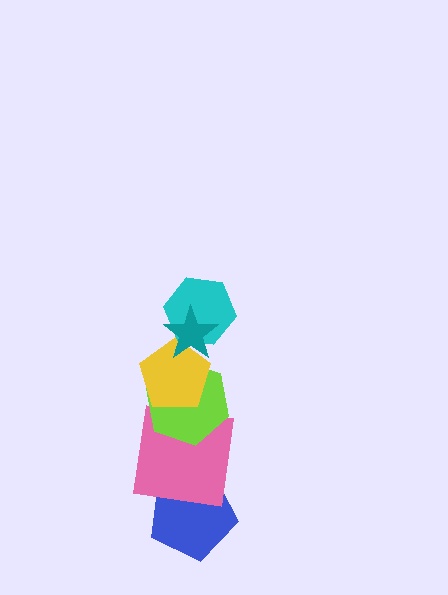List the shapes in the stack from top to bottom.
From top to bottom: the teal star, the cyan hexagon, the yellow pentagon, the lime hexagon, the pink square, the blue pentagon.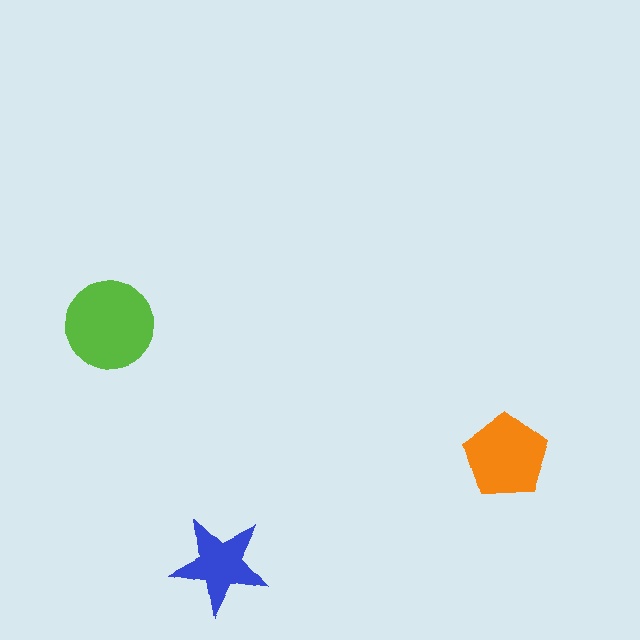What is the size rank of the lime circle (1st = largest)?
1st.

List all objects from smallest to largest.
The blue star, the orange pentagon, the lime circle.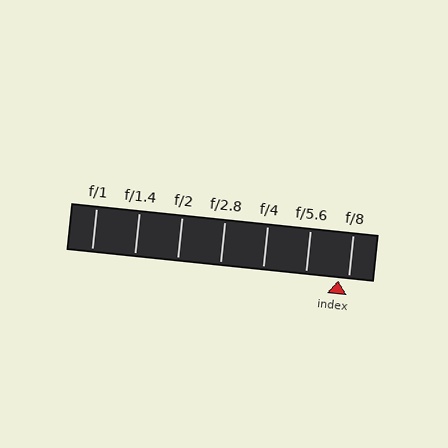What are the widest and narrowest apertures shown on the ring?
The widest aperture shown is f/1 and the narrowest is f/8.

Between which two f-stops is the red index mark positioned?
The index mark is between f/5.6 and f/8.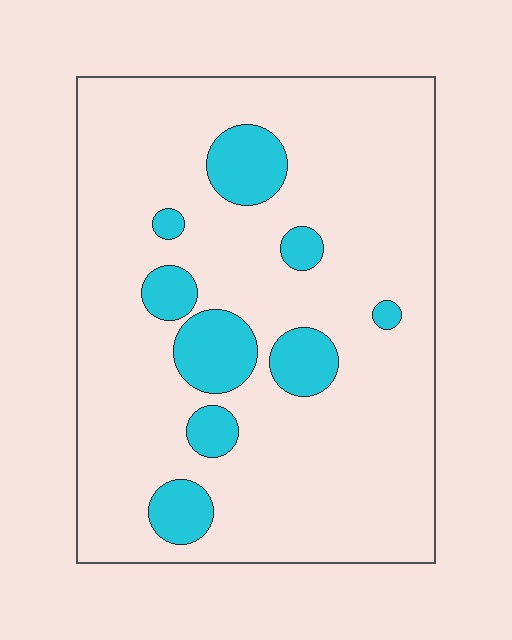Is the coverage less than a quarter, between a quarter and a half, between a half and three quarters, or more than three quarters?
Less than a quarter.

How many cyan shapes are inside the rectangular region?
9.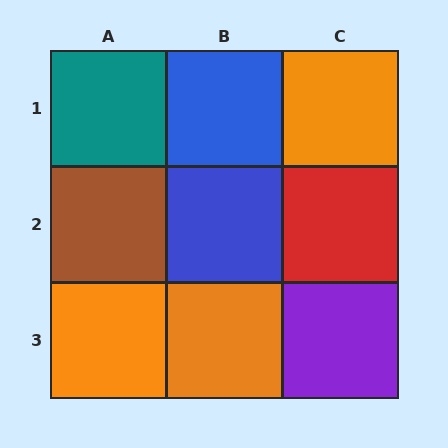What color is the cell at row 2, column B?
Blue.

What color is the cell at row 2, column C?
Red.